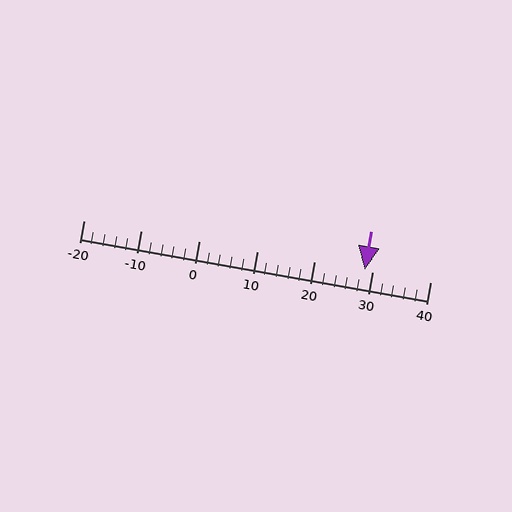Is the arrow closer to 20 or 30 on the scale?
The arrow is closer to 30.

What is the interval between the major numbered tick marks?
The major tick marks are spaced 10 units apart.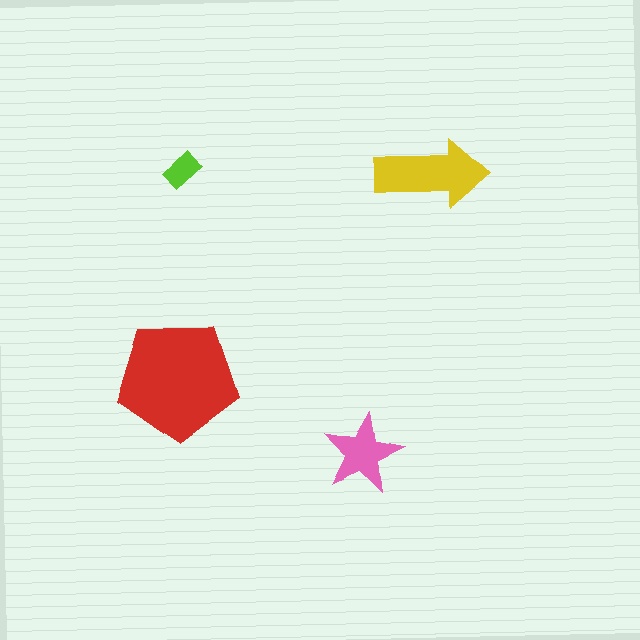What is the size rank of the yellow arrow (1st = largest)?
2nd.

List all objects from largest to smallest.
The red pentagon, the yellow arrow, the pink star, the lime rectangle.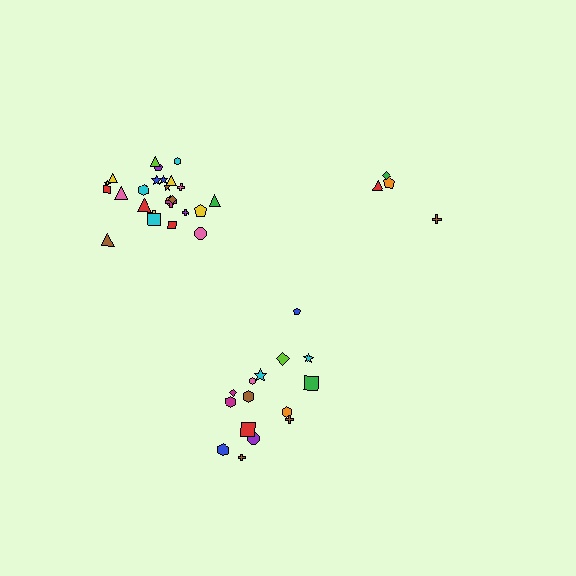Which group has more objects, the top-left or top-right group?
The top-left group.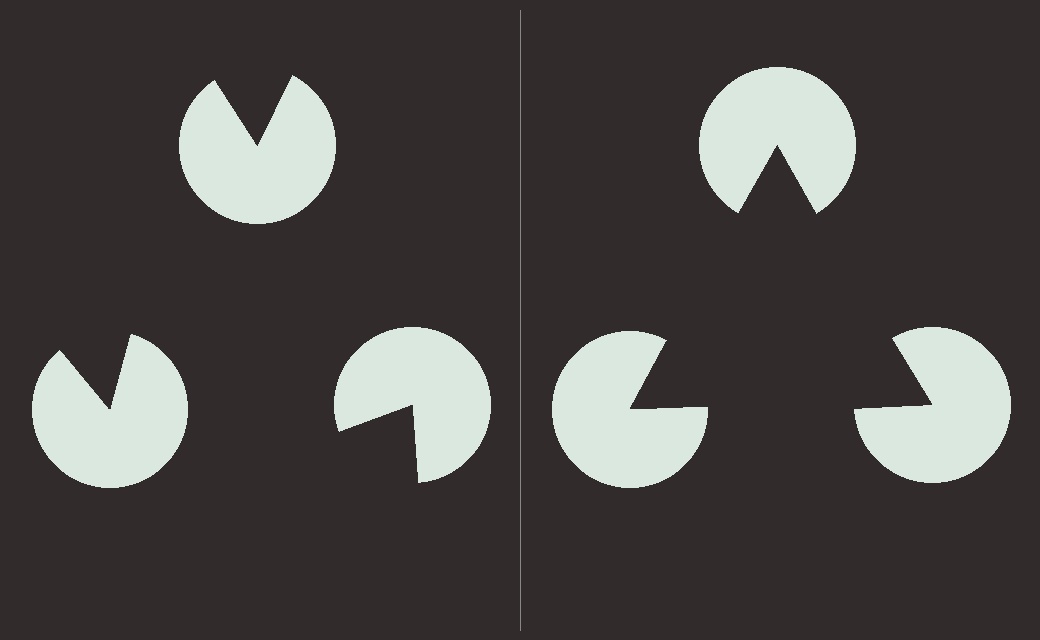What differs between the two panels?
The pac-man discs are positioned identically on both sides; only the wedge orientations differ. On the right they align to a triangle; on the left they are misaligned.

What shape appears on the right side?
An illusory triangle.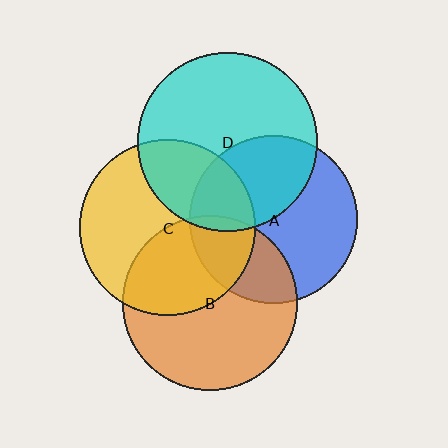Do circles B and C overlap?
Yes.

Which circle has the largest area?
Circle D (cyan).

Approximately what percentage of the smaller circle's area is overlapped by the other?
Approximately 40%.